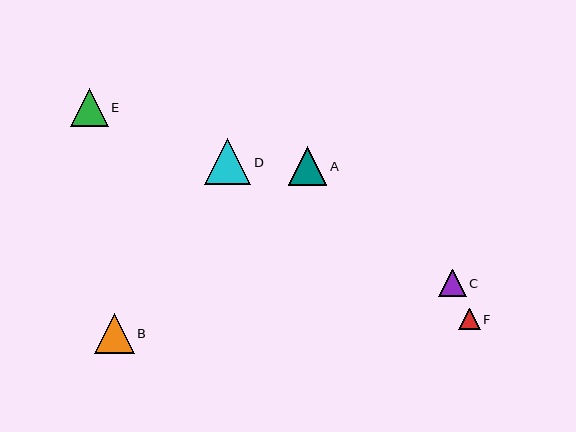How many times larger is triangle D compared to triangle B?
Triangle D is approximately 1.2 times the size of triangle B.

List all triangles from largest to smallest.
From largest to smallest: D, B, A, E, C, F.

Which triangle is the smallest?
Triangle F is the smallest with a size of approximately 21 pixels.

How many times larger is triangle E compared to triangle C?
Triangle E is approximately 1.4 times the size of triangle C.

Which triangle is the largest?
Triangle D is the largest with a size of approximately 46 pixels.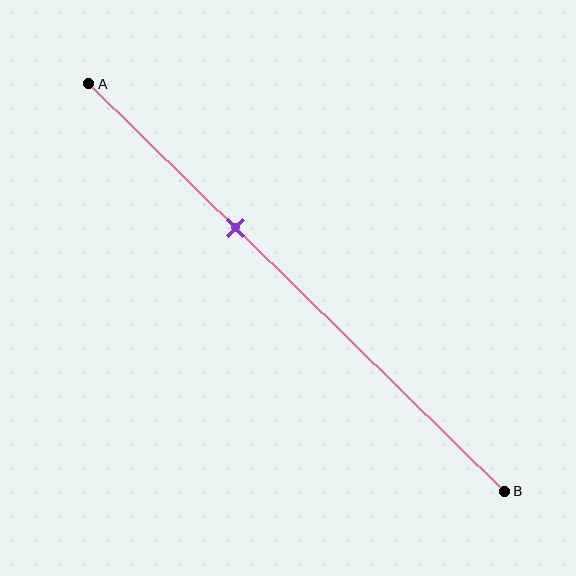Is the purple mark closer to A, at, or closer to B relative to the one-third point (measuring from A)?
The purple mark is approximately at the one-third point of segment AB.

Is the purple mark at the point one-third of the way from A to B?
Yes, the mark is approximately at the one-third point.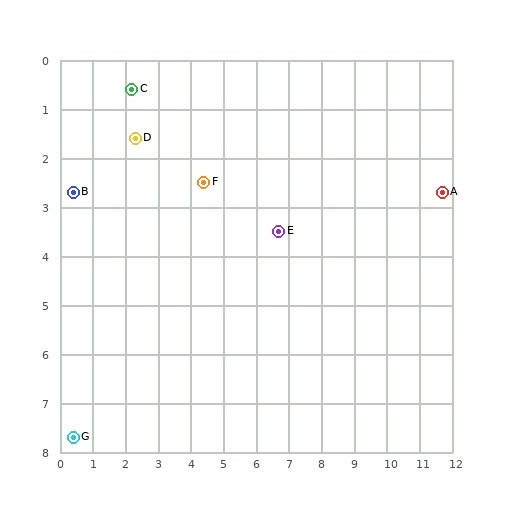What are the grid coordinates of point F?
Point F is at approximately (4.4, 2.5).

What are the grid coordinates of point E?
Point E is at approximately (6.7, 3.5).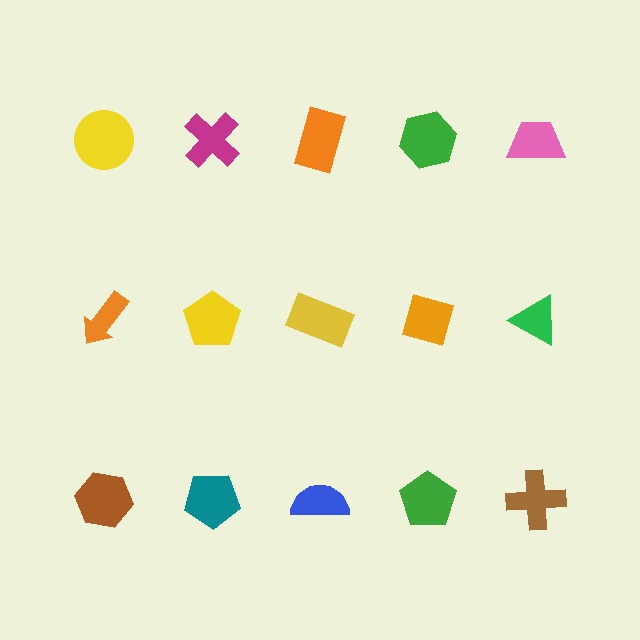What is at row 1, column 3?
An orange rectangle.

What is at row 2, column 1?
An orange arrow.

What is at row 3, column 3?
A blue semicircle.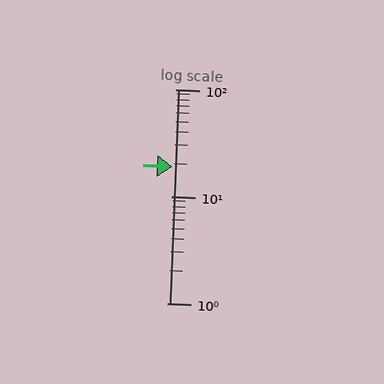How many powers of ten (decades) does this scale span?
The scale spans 2 decades, from 1 to 100.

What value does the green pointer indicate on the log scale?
The pointer indicates approximately 19.